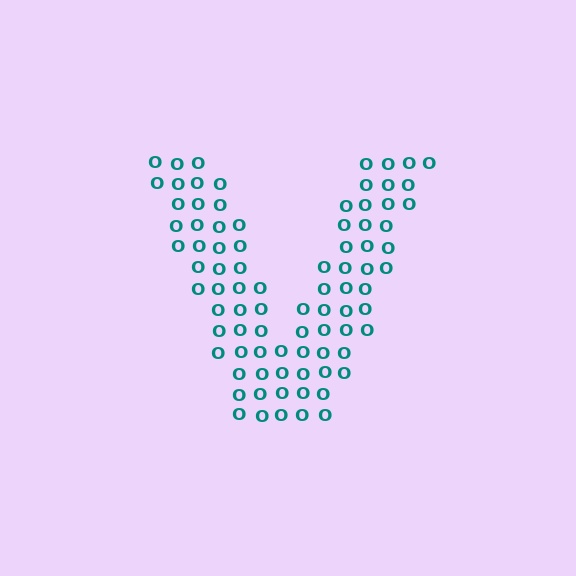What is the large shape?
The large shape is the letter V.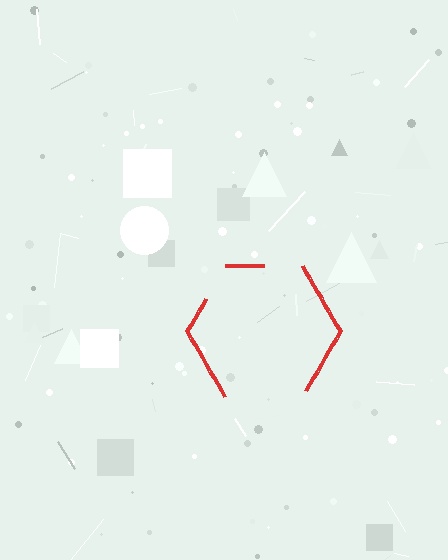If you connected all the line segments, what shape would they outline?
They would outline a hexagon.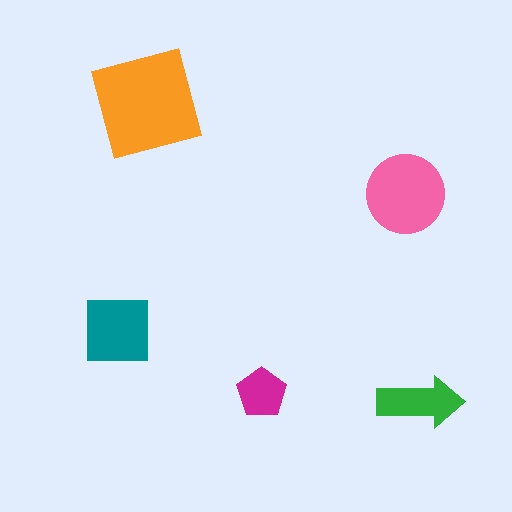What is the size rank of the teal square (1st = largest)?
3rd.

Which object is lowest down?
The green arrow is bottommost.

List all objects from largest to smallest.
The orange square, the pink circle, the teal square, the green arrow, the magenta pentagon.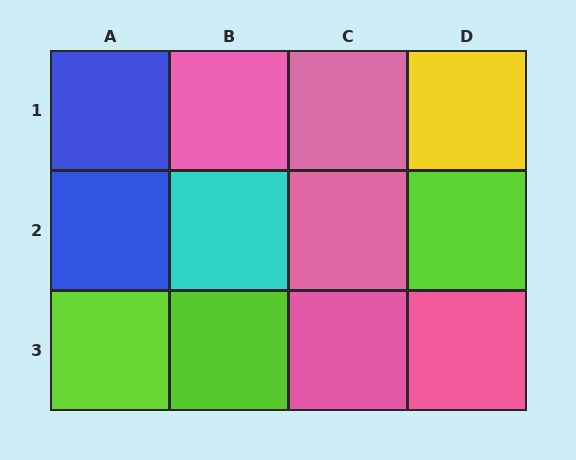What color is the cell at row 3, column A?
Lime.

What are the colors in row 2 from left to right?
Blue, cyan, pink, lime.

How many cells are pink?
5 cells are pink.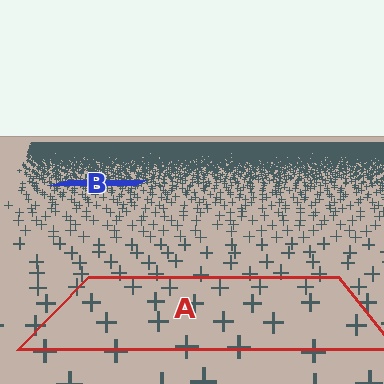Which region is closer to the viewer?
Region A is closer. The texture elements there are larger and more spread out.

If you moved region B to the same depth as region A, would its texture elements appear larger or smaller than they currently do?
They would appear larger. At a closer depth, the same texture elements are projected at a bigger on-screen size.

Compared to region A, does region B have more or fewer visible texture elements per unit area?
Region B has more texture elements per unit area — they are packed more densely because it is farther away.